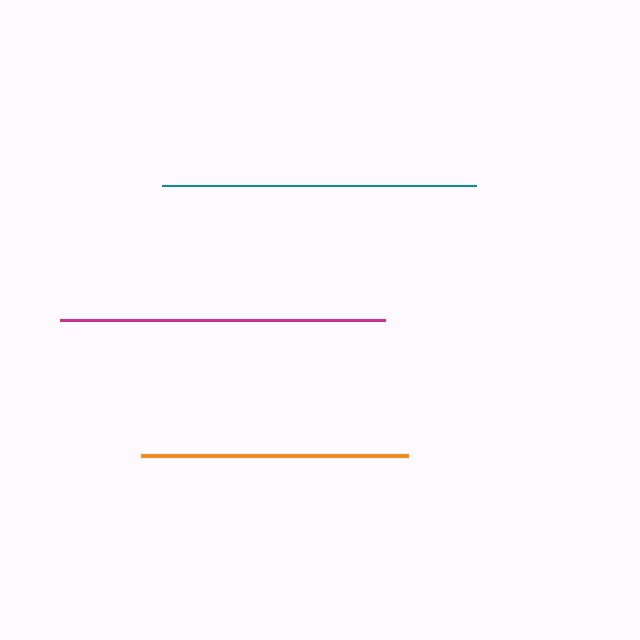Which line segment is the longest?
The magenta line is the longest at approximately 325 pixels.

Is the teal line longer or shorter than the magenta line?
The magenta line is longer than the teal line.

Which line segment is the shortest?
The orange line is the shortest at approximately 267 pixels.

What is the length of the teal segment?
The teal segment is approximately 314 pixels long.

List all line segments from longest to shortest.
From longest to shortest: magenta, teal, orange.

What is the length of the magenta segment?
The magenta segment is approximately 325 pixels long.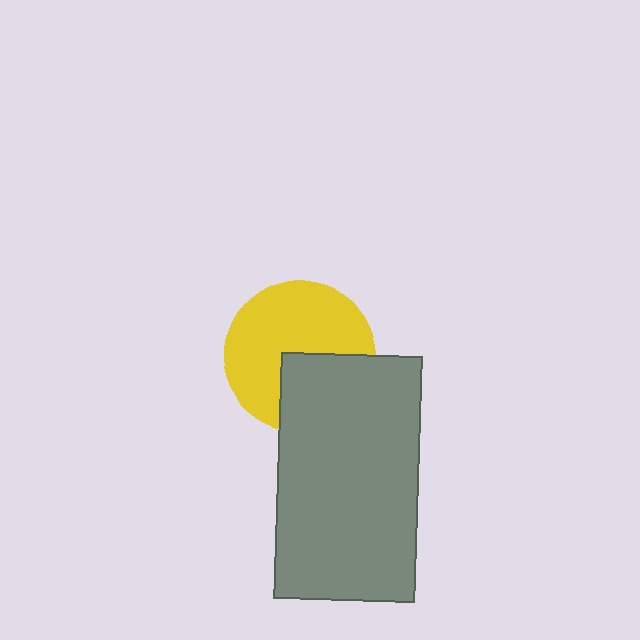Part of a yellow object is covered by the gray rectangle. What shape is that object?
It is a circle.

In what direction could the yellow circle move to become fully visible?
The yellow circle could move toward the upper-left. That would shift it out from behind the gray rectangle entirely.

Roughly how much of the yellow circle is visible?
About half of it is visible (roughly 65%).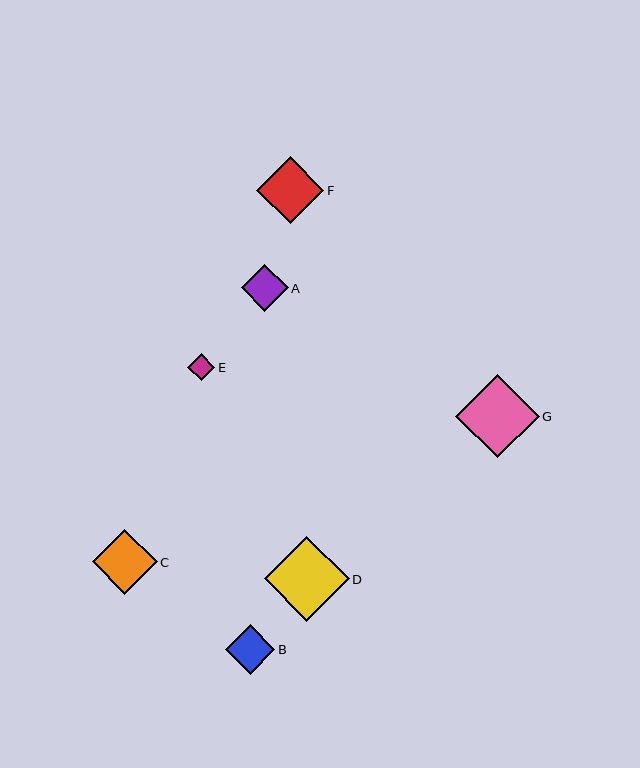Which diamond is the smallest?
Diamond E is the smallest with a size of approximately 27 pixels.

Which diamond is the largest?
Diamond D is the largest with a size of approximately 85 pixels.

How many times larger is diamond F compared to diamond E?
Diamond F is approximately 2.5 times the size of diamond E.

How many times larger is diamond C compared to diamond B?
Diamond C is approximately 1.3 times the size of diamond B.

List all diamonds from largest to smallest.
From largest to smallest: D, G, F, C, B, A, E.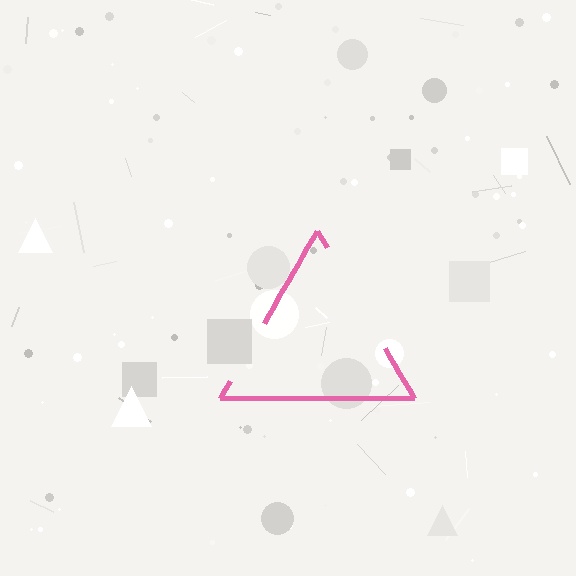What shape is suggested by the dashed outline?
The dashed outline suggests a triangle.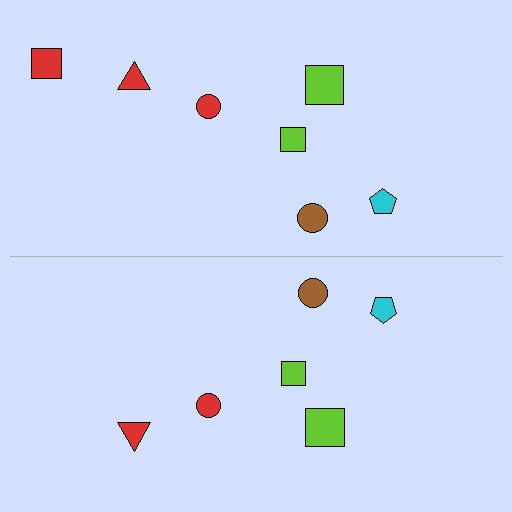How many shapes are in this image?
There are 13 shapes in this image.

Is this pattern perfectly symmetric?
No, the pattern is not perfectly symmetric. A red square is missing from the bottom side.